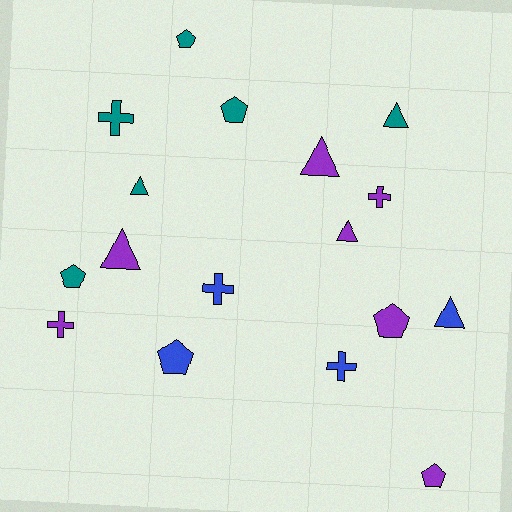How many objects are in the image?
There are 17 objects.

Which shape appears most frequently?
Pentagon, with 6 objects.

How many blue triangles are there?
There is 1 blue triangle.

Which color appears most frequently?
Purple, with 7 objects.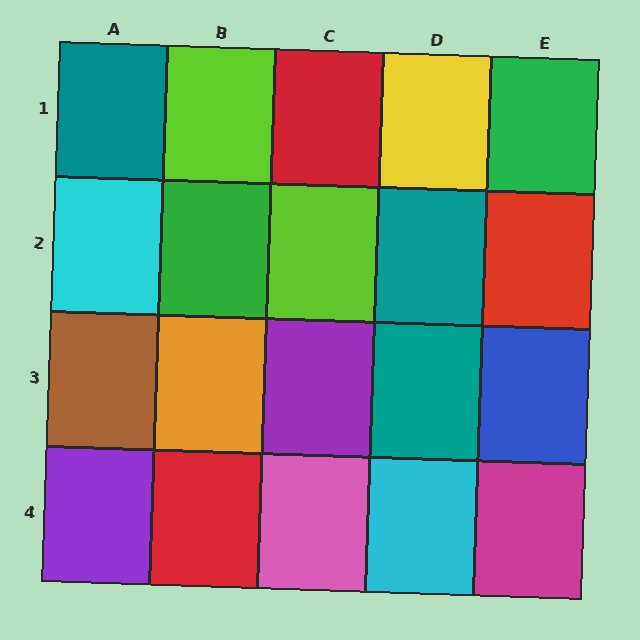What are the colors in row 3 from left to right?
Brown, orange, purple, teal, blue.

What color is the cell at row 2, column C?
Lime.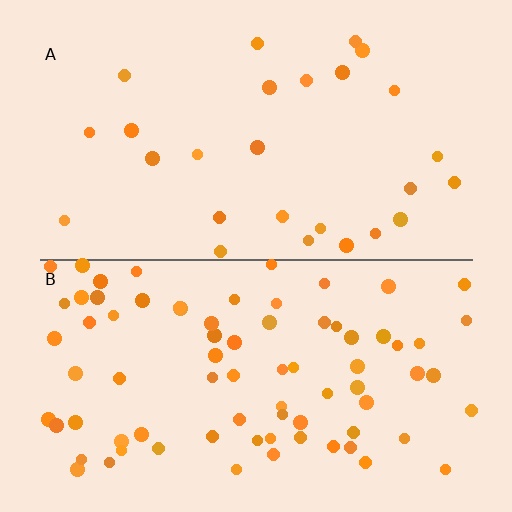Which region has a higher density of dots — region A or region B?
B (the bottom).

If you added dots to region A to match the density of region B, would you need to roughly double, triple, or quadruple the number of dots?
Approximately triple.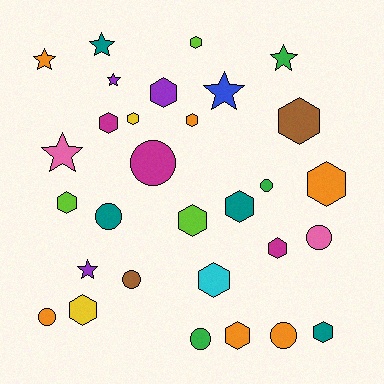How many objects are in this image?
There are 30 objects.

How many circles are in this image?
There are 8 circles.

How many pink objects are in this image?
There are 2 pink objects.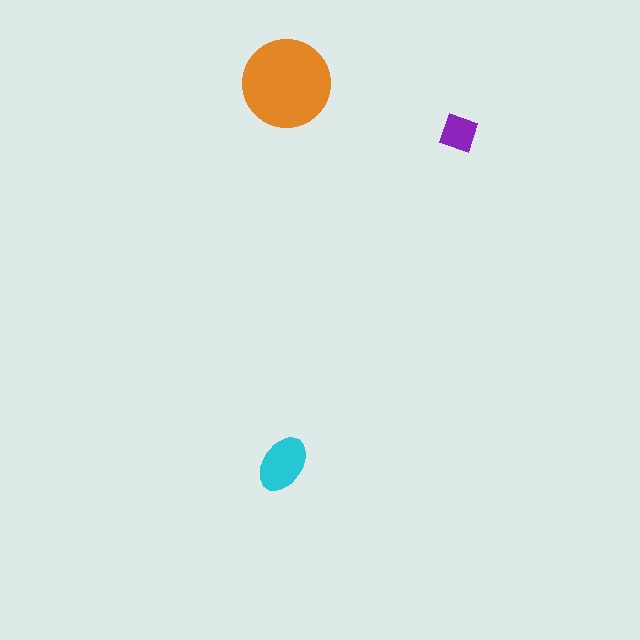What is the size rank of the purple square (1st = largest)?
3rd.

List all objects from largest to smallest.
The orange circle, the cyan ellipse, the purple square.